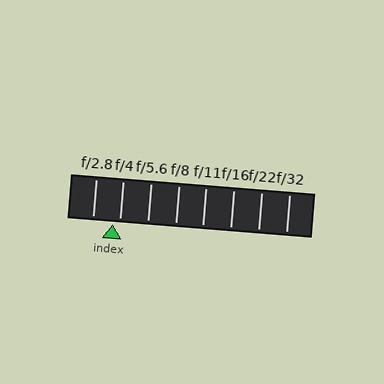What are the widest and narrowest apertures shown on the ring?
The widest aperture shown is f/2.8 and the narrowest is f/32.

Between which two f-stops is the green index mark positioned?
The index mark is between f/2.8 and f/4.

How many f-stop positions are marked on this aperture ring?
There are 8 f-stop positions marked.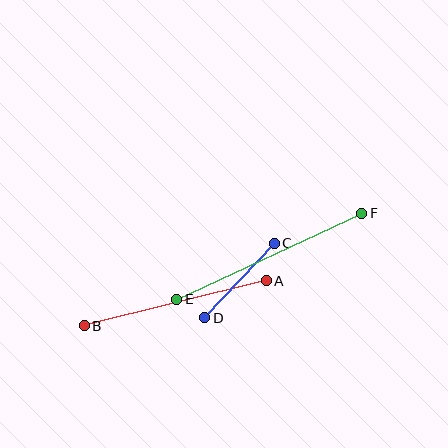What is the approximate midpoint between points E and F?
The midpoint is at approximately (269, 256) pixels.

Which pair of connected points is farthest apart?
Points E and F are farthest apart.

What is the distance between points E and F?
The distance is approximately 204 pixels.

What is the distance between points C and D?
The distance is approximately 102 pixels.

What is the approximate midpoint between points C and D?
The midpoint is at approximately (240, 280) pixels.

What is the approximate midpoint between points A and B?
The midpoint is at approximately (175, 303) pixels.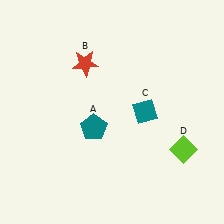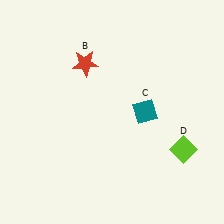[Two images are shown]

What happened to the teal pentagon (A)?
The teal pentagon (A) was removed in Image 2. It was in the bottom-left area of Image 1.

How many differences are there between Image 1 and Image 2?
There is 1 difference between the two images.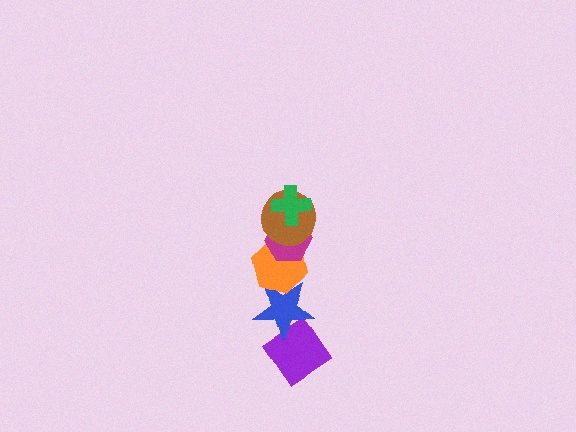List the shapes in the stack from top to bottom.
From top to bottom: the green cross, the brown circle, the magenta hexagon, the orange hexagon, the blue star, the purple diamond.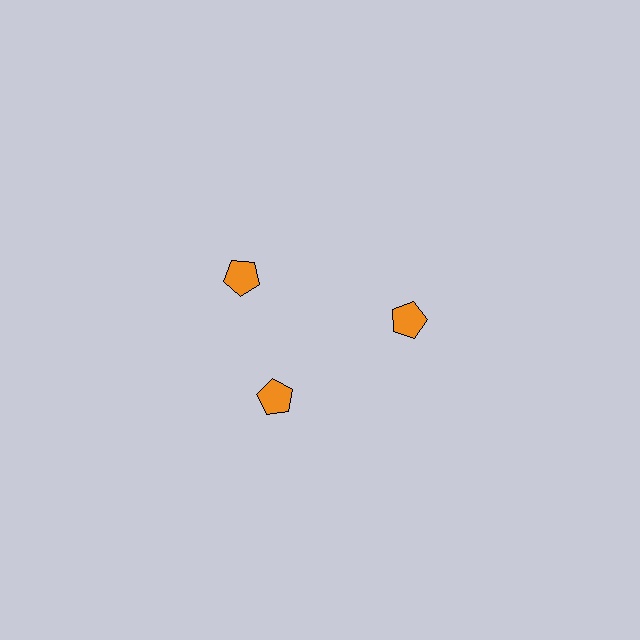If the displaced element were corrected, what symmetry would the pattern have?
It would have 3-fold rotational symmetry — the pattern would map onto itself every 120 degrees.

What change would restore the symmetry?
The symmetry would be restored by rotating it back into even spacing with its neighbors so that all 3 pentagons sit at equal angles and equal distance from the center.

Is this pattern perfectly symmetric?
No. The 3 orange pentagons are arranged in a ring, but one element near the 11 o'clock position is rotated out of alignment along the ring, breaking the 3-fold rotational symmetry.